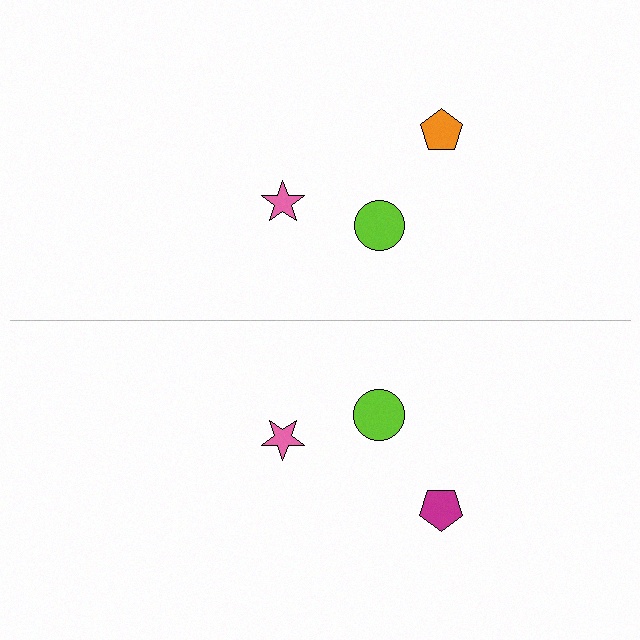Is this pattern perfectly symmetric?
No, the pattern is not perfectly symmetric. The magenta pentagon on the bottom side breaks the symmetry — its mirror counterpart is orange.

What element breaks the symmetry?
The magenta pentagon on the bottom side breaks the symmetry — its mirror counterpart is orange.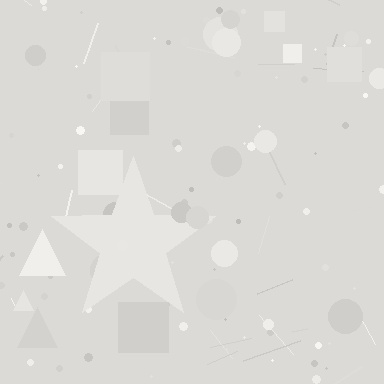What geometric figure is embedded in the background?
A star is embedded in the background.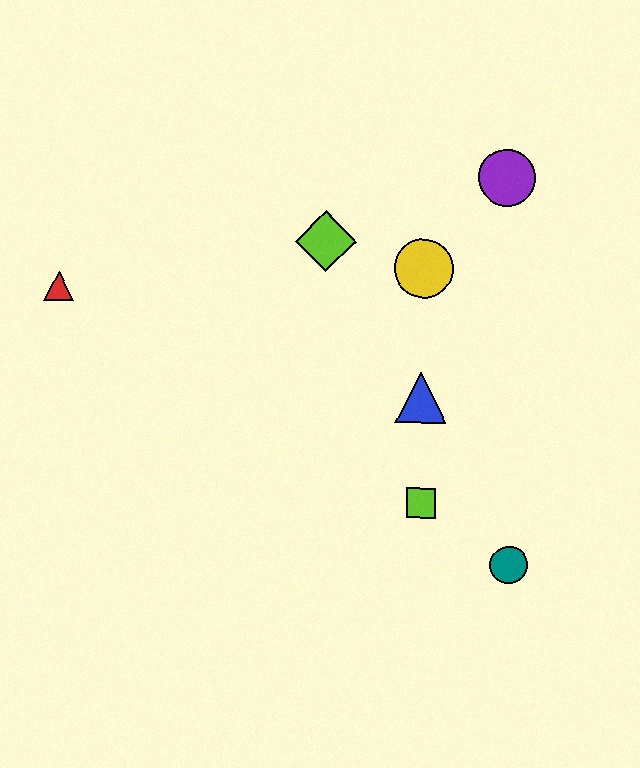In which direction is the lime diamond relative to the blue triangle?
The lime diamond is above the blue triangle.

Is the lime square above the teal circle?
Yes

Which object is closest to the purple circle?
The yellow circle is closest to the purple circle.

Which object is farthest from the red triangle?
The teal circle is farthest from the red triangle.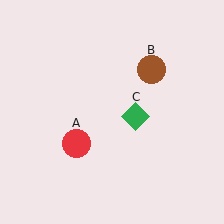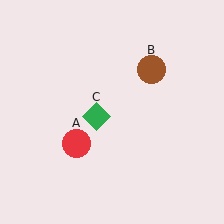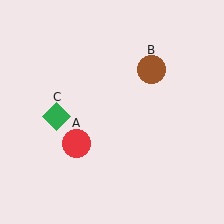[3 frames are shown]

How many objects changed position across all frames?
1 object changed position: green diamond (object C).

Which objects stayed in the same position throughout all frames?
Red circle (object A) and brown circle (object B) remained stationary.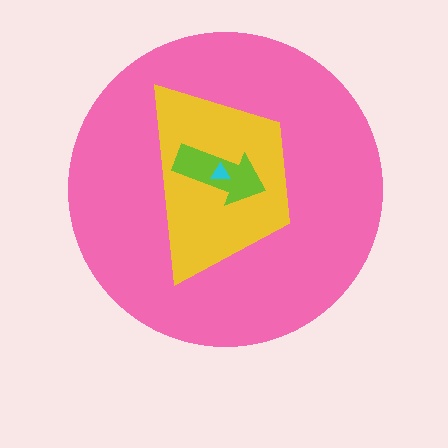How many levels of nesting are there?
4.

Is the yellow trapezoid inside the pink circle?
Yes.